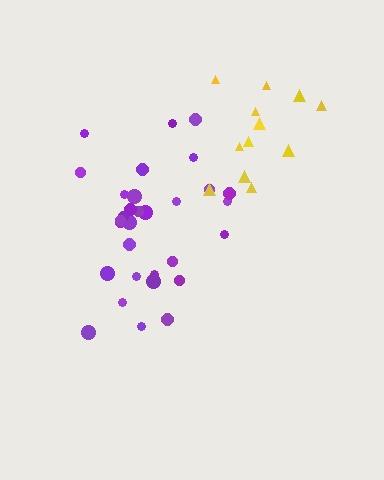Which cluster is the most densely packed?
Purple.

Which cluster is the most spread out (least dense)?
Yellow.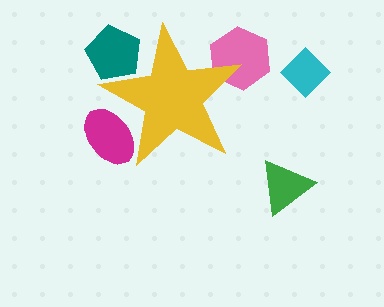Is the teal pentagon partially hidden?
Yes, the teal pentagon is partially hidden behind the yellow star.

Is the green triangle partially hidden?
No, the green triangle is fully visible.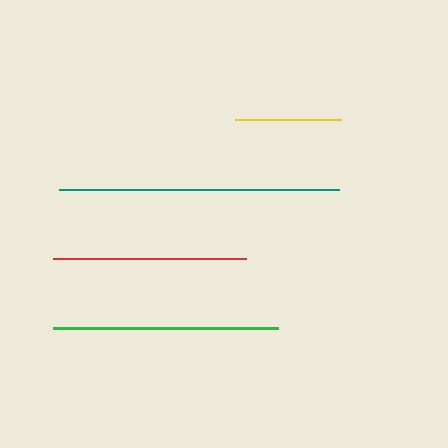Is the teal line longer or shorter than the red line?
The teal line is longer than the red line.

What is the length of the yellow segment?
The yellow segment is approximately 106 pixels long.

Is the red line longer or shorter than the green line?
The green line is longer than the red line.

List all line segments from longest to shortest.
From longest to shortest: teal, green, red, yellow.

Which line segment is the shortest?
The yellow line is the shortest at approximately 106 pixels.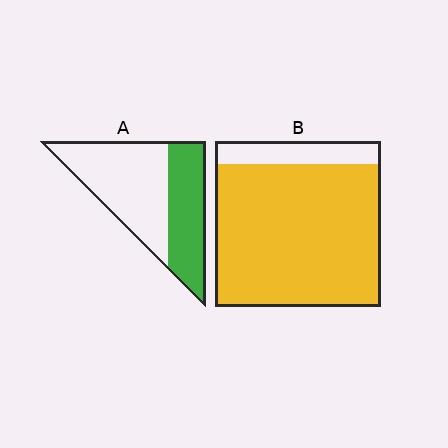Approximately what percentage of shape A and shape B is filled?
A is approximately 40% and B is approximately 85%.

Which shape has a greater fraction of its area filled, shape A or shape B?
Shape B.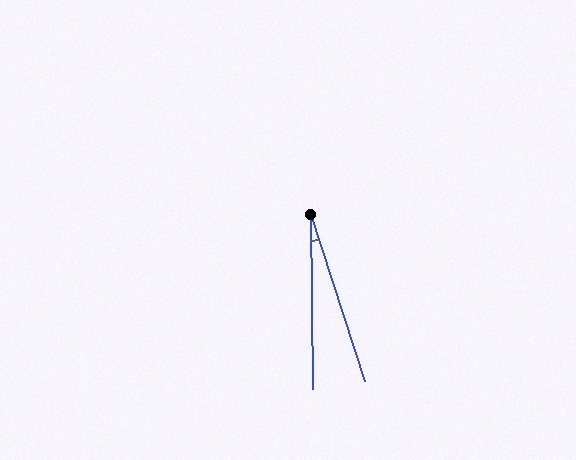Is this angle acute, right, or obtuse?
It is acute.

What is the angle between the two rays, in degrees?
Approximately 17 degrees.